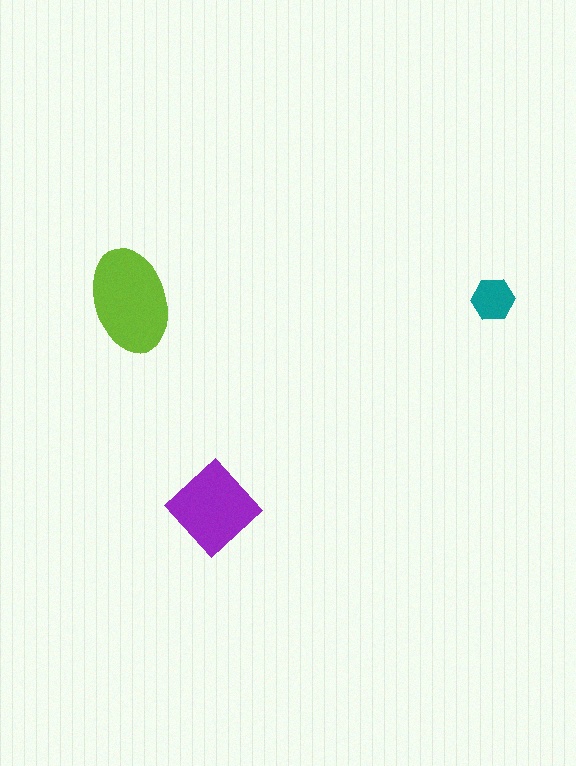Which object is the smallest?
The teal hexagon.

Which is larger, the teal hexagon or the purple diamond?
The purple diamond.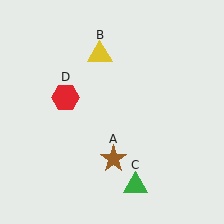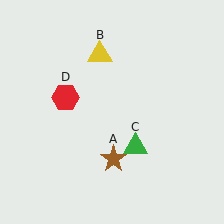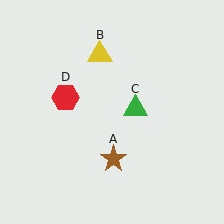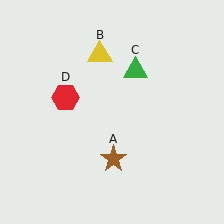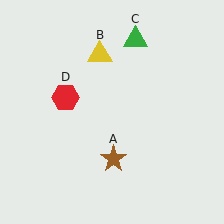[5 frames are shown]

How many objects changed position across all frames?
1 object changed position: green triangle (object C).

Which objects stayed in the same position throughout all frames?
Brown star (object A) and yellow triangle (object B) and red hexagon (object D) remained stationary.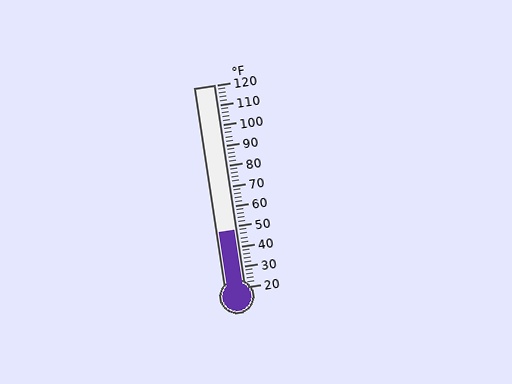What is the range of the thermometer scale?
The thermometer scale ranges from 20°F to 120°F.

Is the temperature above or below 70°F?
The temperature is below 70°F.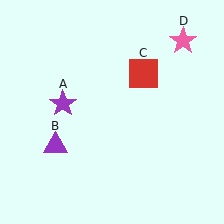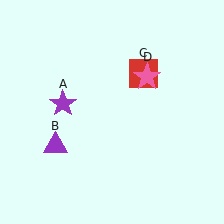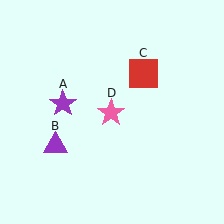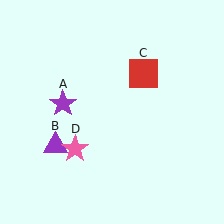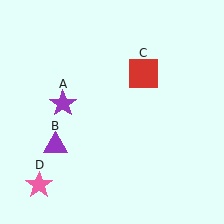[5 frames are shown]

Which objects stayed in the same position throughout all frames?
Purple star (object A) and purple triangle (object B) and red square (object C) remained stationary.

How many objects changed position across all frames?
1 object changed position: pink star (object D).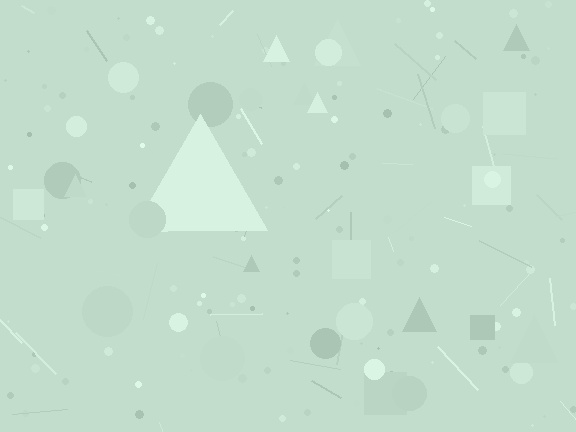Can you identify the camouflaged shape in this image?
The camouflaged shape is a triangle.